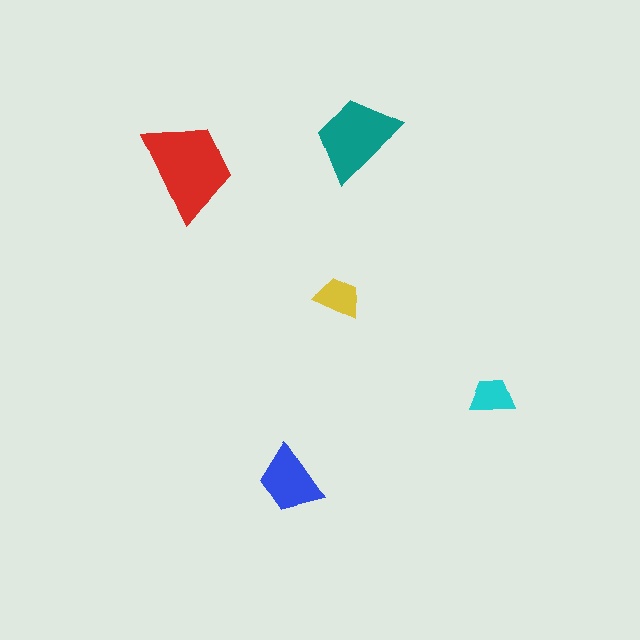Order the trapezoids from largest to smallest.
the red one, the teal one, the blue one, the yellow one, the cyan one.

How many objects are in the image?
There are 5 objects in the image.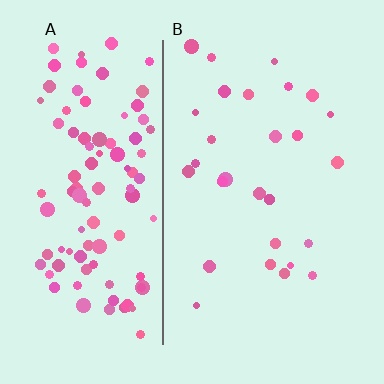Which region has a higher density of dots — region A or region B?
A (the left).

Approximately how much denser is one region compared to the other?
Approximately 3.9× — region A over region B.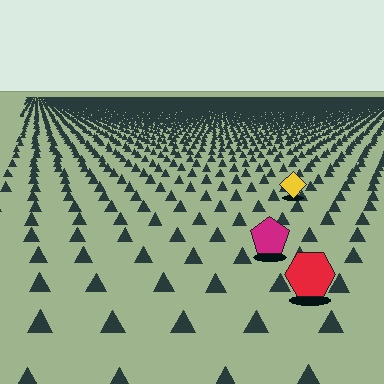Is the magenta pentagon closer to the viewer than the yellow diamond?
Yes. The magenta pentagon is closer — you can tell from the texture gradient: the ground texture is coarser near it.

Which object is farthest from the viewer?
The yellow diamond is farthest from the viewer. It appears smaller and the ground texture around it is denser.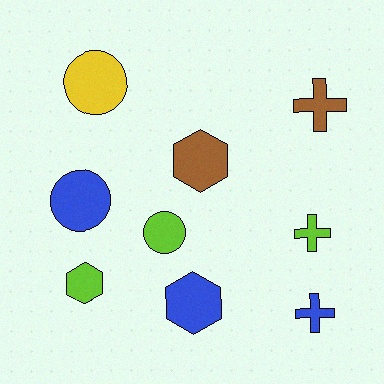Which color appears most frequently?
Blue, with 3 objects.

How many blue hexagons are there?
There is 1 blue hexagon.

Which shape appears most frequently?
Circle, with 3 objects.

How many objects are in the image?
There are 9 objects.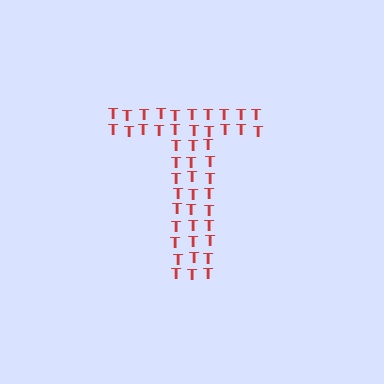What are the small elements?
The small elements are letter T's.